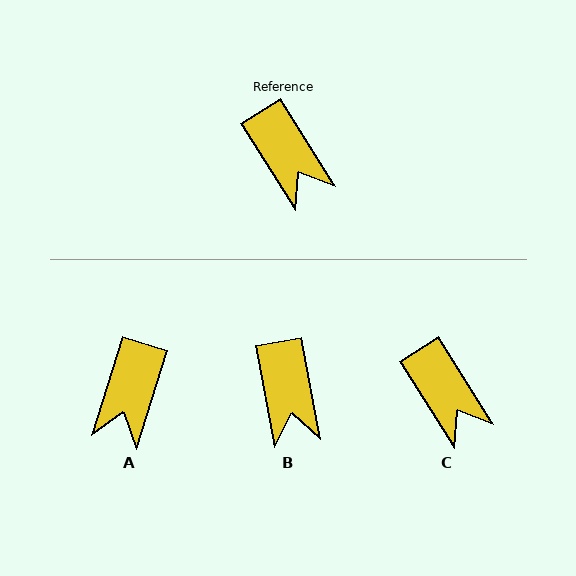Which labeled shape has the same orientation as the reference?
C.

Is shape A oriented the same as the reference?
No, it is off by about 49 degrees.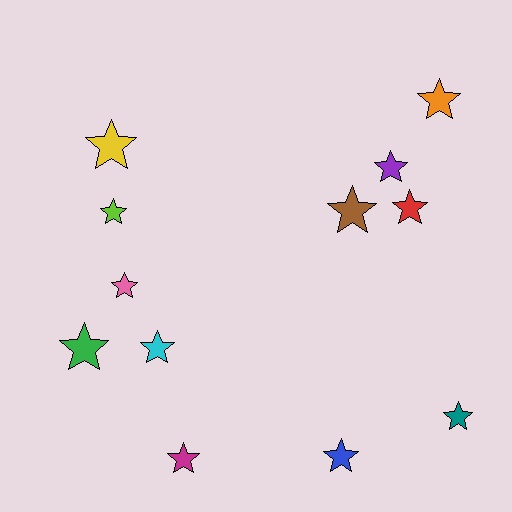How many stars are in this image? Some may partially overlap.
There are 12 stars.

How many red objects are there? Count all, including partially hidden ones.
There is 1 red object.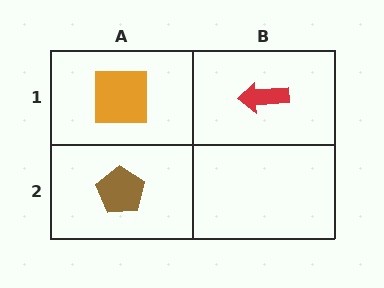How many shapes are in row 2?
1 shape.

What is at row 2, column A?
A brown pentagon.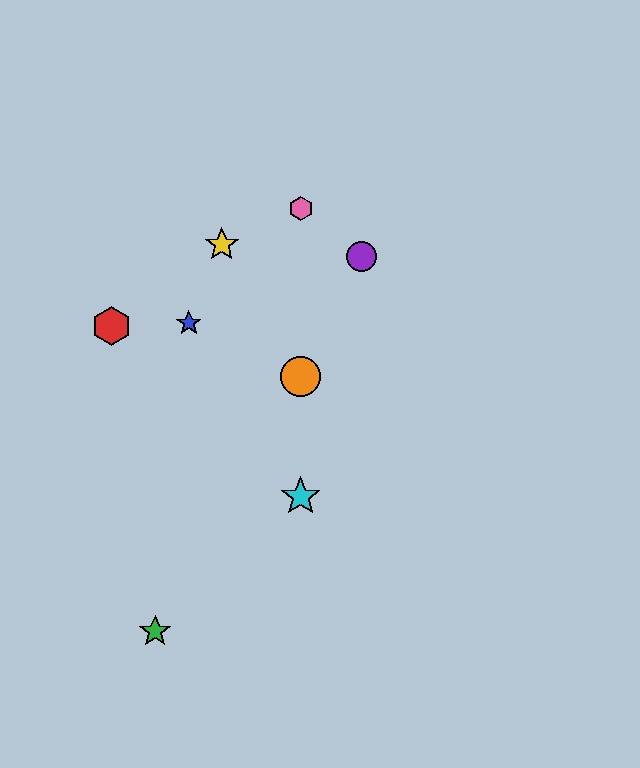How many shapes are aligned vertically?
3 shapes (the orange circle, the cyan star, the pink hexagon) are aligned vertically.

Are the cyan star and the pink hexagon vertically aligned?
Yes, both are at x≈301.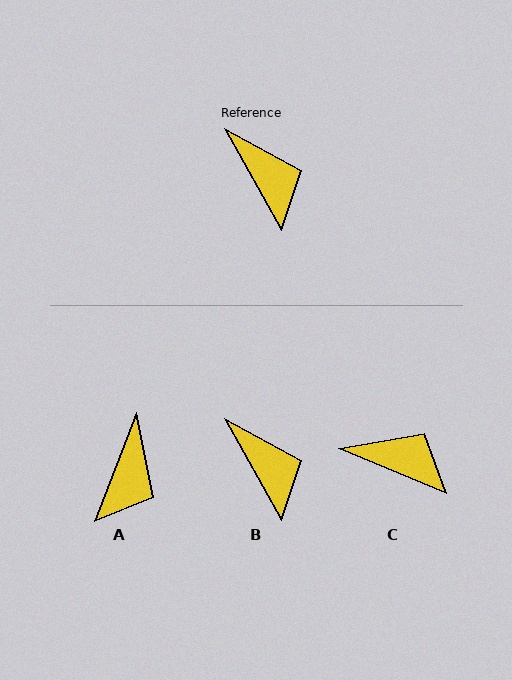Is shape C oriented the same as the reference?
No, it is off by about 38 degrees.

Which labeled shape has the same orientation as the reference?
B.